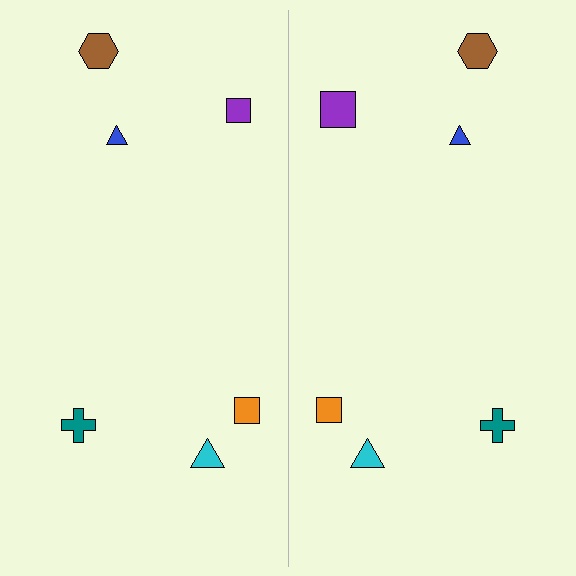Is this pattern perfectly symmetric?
No, the pattern is not perfectly symmetric. The purple square on the right side has a different size than its mirror counterpart.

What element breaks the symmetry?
The purple square on the right side has a different size than its mirror counterpart.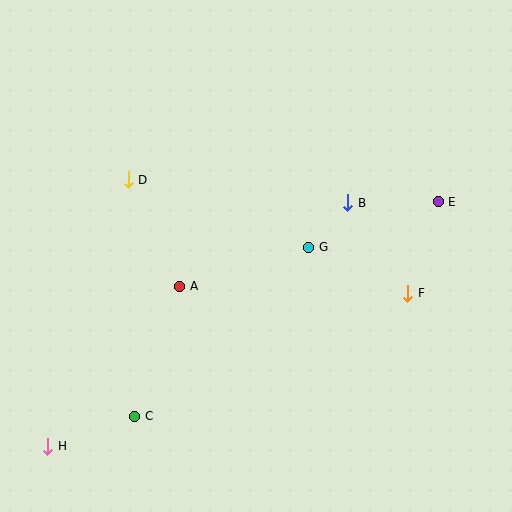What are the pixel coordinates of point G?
Point G is at (309, 247).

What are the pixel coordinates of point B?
Point B is at (348, 203).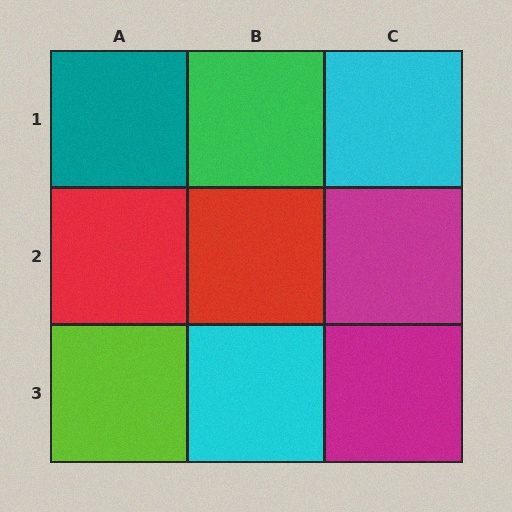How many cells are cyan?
2 cells are cyan.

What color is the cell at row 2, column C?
Magenta.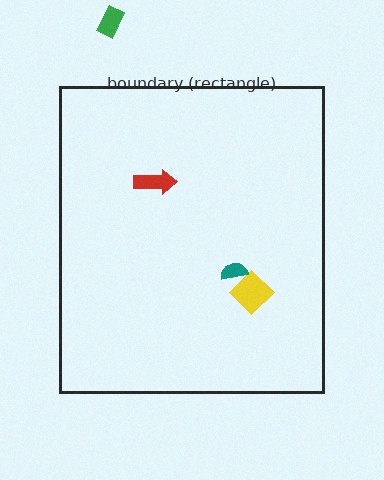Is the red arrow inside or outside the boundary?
Inside.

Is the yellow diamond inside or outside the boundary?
Inside.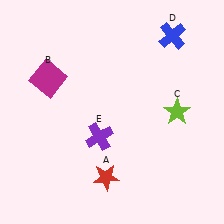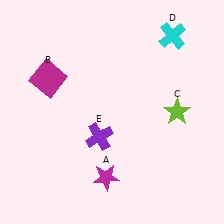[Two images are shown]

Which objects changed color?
A changed from red to magenta. D changed from blue to cyan.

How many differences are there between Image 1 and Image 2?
There are 2 differences between the two images.